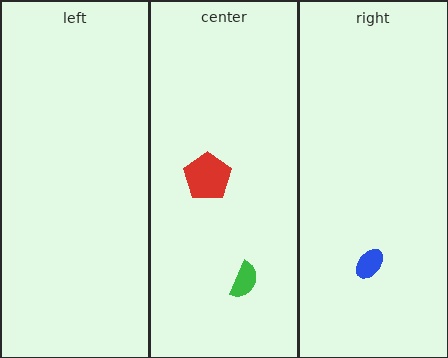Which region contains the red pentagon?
The center region.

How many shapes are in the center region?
2.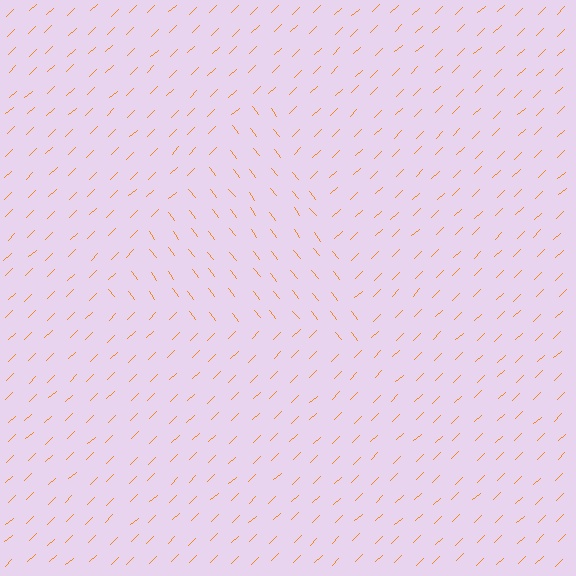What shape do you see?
I see a triangle.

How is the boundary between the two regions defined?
The boundary is defined purely by a change in line orientation (approximately 83 degrees difference). All lines are the same color and thickness.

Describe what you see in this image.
The image is filled with small orange line segments. A triangle region in the image has lines oriented differently from the surrounding lines, creating a visible texture boundary.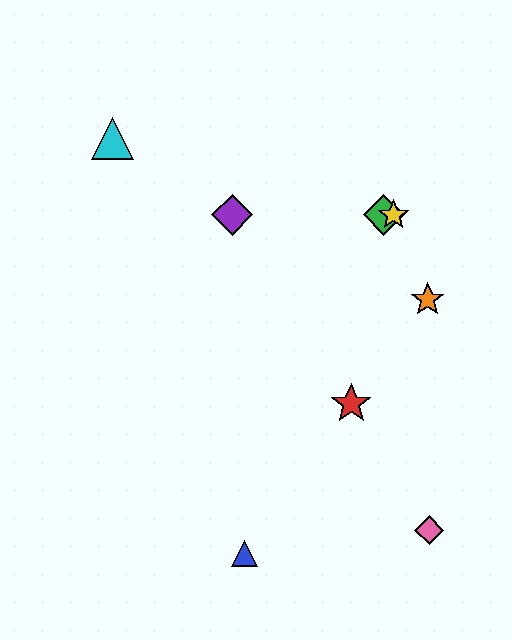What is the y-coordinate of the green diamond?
The green diamond is at y≈215.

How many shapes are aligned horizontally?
3 shapes (the green diamond, the yellow star, the purple diamond) are aligned horizontally.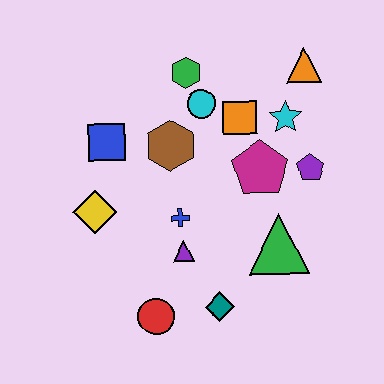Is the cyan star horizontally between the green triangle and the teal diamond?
No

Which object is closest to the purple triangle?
The blue cross is closest to the purple triangle.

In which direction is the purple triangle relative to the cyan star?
The purple triangle is below the cyan star.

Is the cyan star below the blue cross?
No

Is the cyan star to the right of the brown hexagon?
Yes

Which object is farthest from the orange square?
The red circle is farthest from the orange square.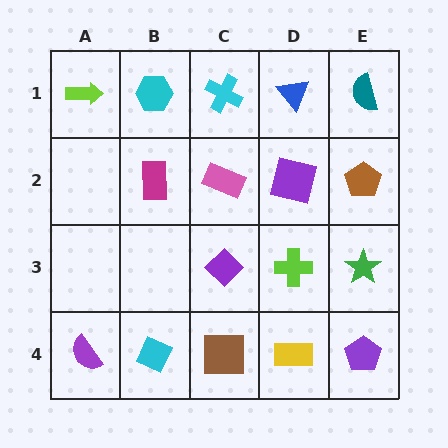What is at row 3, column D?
A lime cross.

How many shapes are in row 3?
3 shapes.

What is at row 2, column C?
A pink rectangle.